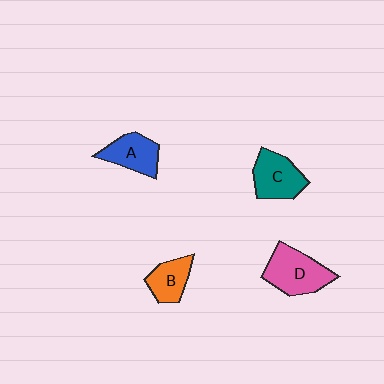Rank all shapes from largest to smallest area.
From largest to smallest: D (pink), C (teal), A (blue), B (orange).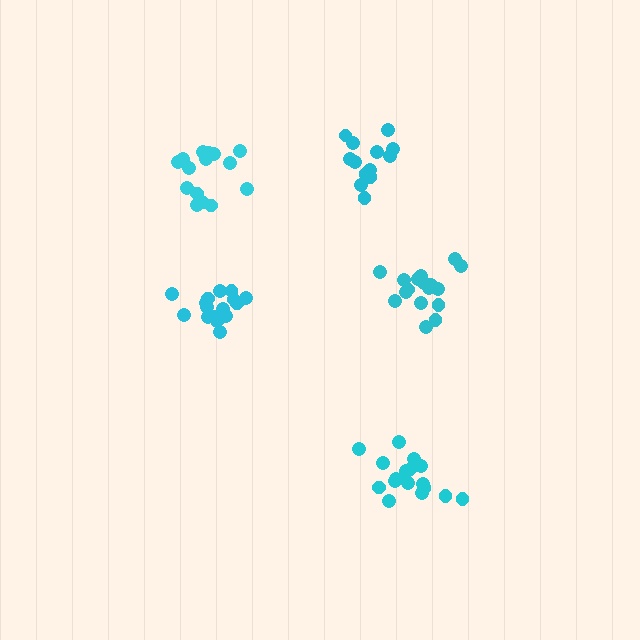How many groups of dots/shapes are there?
There are 5 groups.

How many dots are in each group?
Group 1: 15 dots, Group 2: 17 dots, Group 3: 13 dots, Group 4: 17 dots, Group 5: 18 dots (80 total).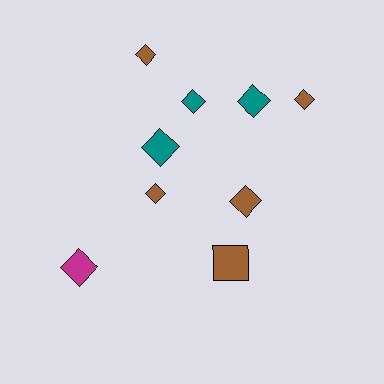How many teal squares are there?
There are no teal squares.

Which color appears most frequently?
Brown, with 5 objects.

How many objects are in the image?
There are 9 objects.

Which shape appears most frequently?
Diamond, with 8 objects.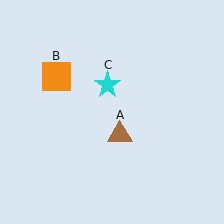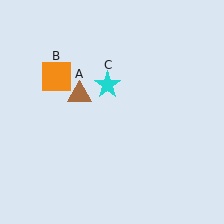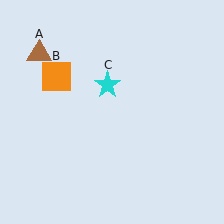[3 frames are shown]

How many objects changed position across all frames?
1 object changed position: brown triangle (object A).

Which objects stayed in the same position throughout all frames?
Orange square (object B) and cyan star (object C) remained stationary.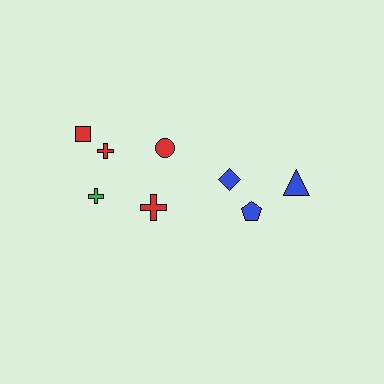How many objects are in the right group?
There are 3 objects.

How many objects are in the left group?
There are 5 objects.